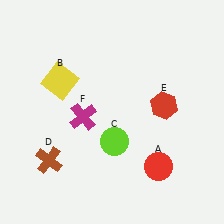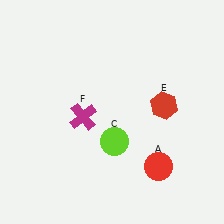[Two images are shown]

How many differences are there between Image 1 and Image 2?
There are 2 differences between the two images.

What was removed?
The yellow square (B), the brown cross (D) were removed in Image 2.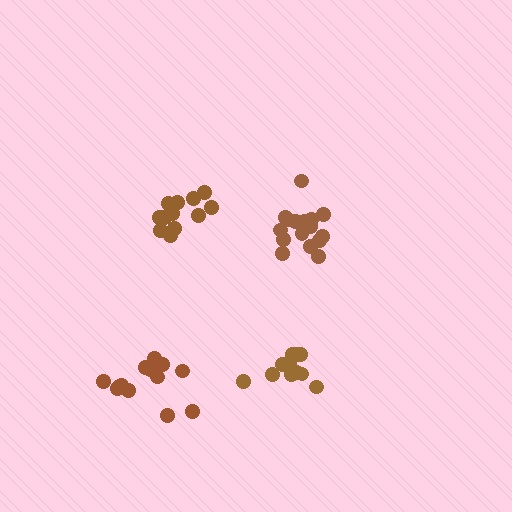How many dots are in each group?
Group 1: 16 dots, Group 2: 13 dots, Group 3: 12 dots, Group 4: 11 dots (52 total).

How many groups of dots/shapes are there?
There are 4 groups.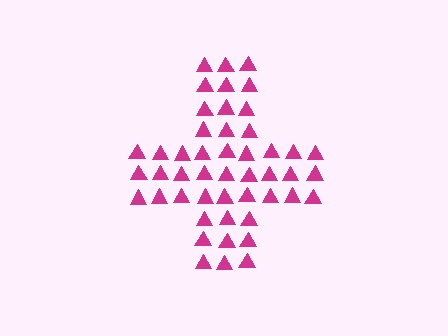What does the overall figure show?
The overall figure shows a cross.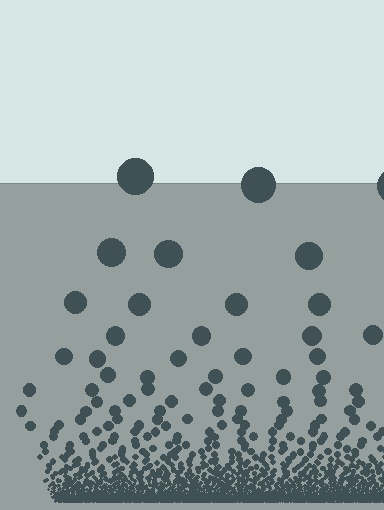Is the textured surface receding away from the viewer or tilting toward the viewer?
The surface appears to tilt toward the viewer. Texture elements get larger and sparser toward the top.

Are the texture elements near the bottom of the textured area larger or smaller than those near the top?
Smaller. The gradient is inverted — elements near the bottom are smaller and denser.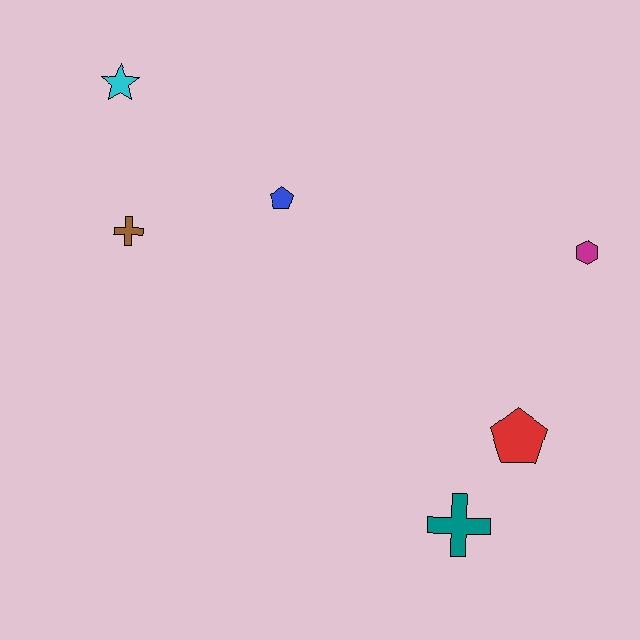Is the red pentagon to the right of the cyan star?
Yes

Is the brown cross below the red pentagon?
No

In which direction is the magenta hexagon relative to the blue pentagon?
The magenta hexagon is to the right of the blue pentagon.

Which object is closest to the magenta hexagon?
The red pentagon is closest to the magenta hexagon.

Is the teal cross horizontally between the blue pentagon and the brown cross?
No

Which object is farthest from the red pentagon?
The cyan star is farthest from the red pentagon.